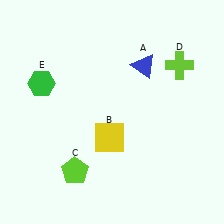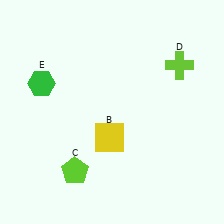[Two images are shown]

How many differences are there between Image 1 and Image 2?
There is 1 difference between the two images.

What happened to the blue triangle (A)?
The blue triangle (A) was removed in Image 2. It was in the top-right area of Image 1.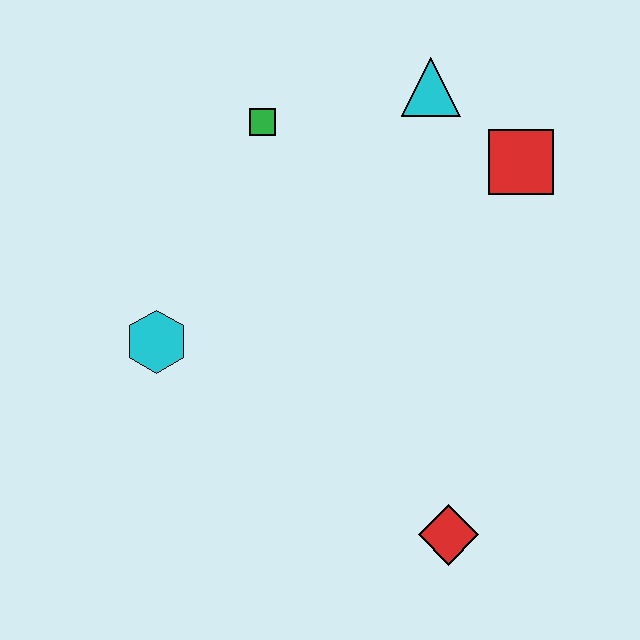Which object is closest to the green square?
The cyan triangle is closest to the green square.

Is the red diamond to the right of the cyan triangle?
Yes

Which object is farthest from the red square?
The cyan hexagon is farthest from the red square.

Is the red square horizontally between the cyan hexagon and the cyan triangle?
No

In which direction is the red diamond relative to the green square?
The red diamond is below the green square.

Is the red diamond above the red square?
No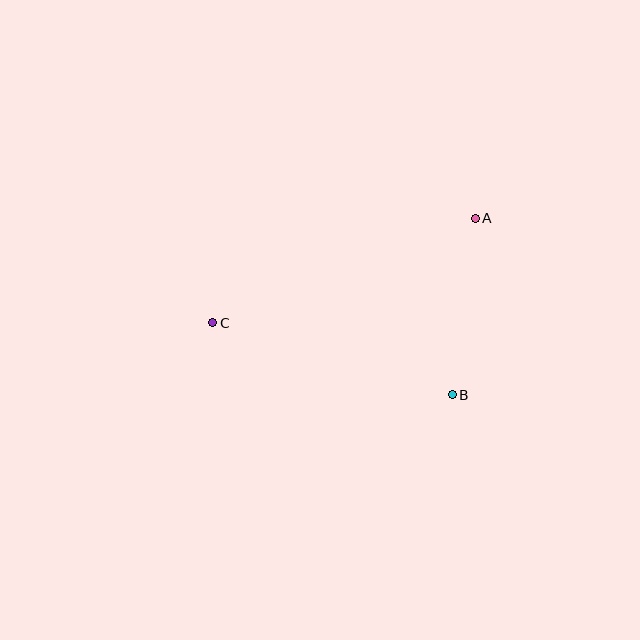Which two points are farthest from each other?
Points A and C are farthest from each other.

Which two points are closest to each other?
Points A and B are closest to each other.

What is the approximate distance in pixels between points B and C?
The distance between B and C is approximately 250 pixels.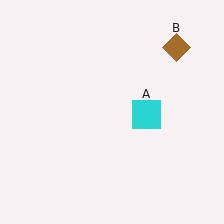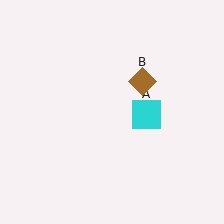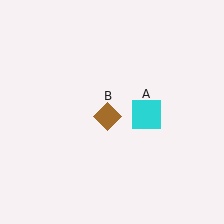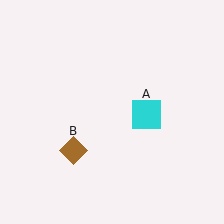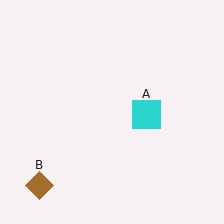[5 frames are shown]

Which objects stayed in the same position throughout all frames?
Cyan square (object A) remained stationary.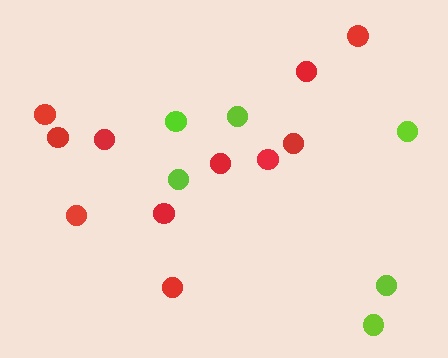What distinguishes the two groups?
There are 2 groups: one group of red circles (11) and one group of lime circles (6).